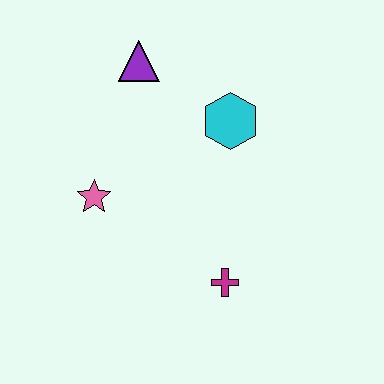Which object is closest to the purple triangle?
The cyan hexagon is closest to the purple triangle.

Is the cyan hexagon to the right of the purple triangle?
Yes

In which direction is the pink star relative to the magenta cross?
The pink star is to the left of the magenta cross.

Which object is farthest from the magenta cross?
The purple triangle is farthest from the magenta cross.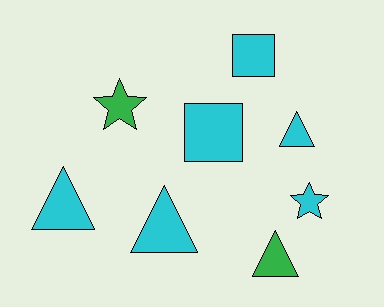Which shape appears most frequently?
Triangle, with 4 objects.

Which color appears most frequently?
Cyan, with 6 objects.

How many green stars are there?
There is 1 green star.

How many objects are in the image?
There are 8 objects.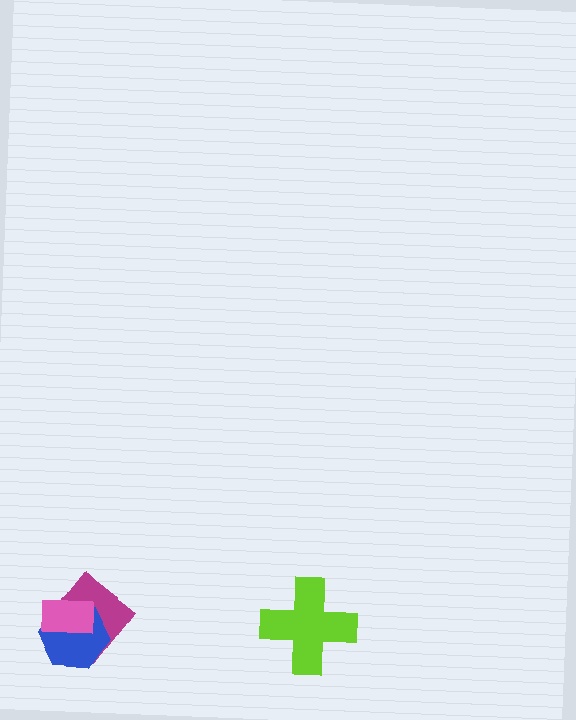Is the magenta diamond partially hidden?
Yes, it is partially covered by another shape.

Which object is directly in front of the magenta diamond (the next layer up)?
The blue hexagon is directly in front of the magenta diamond.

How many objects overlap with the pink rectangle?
2 objects overlap with the pink rectangle.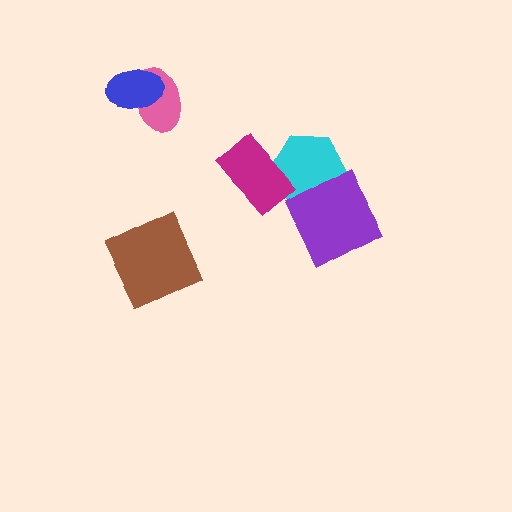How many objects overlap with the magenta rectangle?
1 object overlaps with the magenta rectangle.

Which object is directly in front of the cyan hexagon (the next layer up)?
The purple square is directly in front of the cyan hexagon.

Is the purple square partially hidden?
No, no other shape covers it.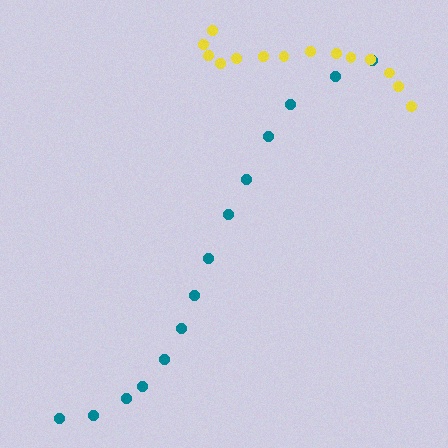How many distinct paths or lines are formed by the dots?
There are 2 distinct paths.